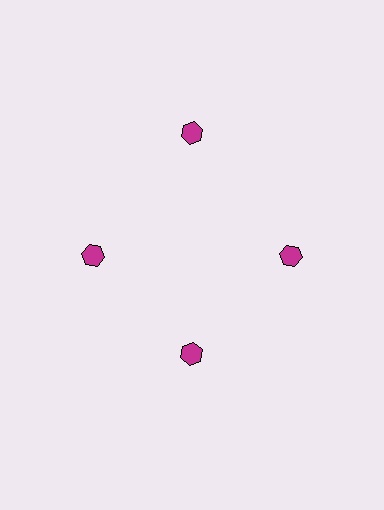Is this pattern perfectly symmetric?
No. The 4 magenta hexagons are arranged in a ring, but one element near the 12 o'clock position is pushed outward from the center, breaking the 4-fold rotational symmetry.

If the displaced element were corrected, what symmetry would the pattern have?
It would have 4-fold rotational symmetry — the pattern would map onto itself every 90 degrees.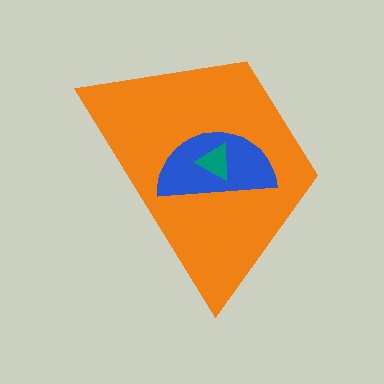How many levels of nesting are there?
3.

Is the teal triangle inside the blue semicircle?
Yes.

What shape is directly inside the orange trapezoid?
The blue semicircle.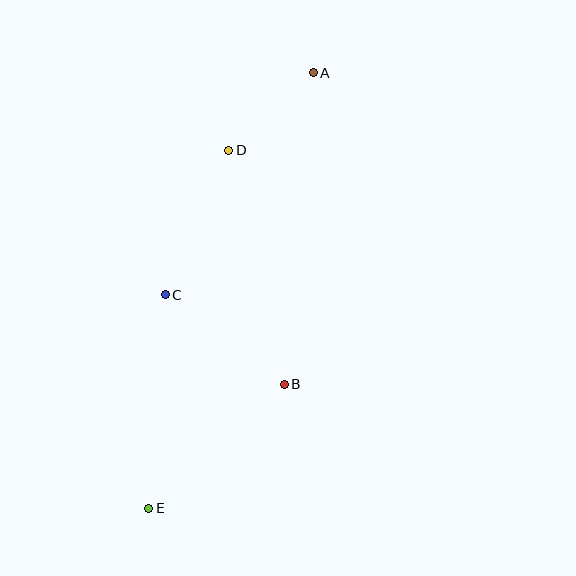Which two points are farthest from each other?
Points A and E are farthest from each other.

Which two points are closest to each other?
Points A and D are closest to each other.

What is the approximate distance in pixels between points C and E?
The distance between C and E is approximately 214 pixels.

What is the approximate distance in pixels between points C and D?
The distance between C and D is approximately 158 pixels.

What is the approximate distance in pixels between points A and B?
The distance between A and B is approximately 313 pixels.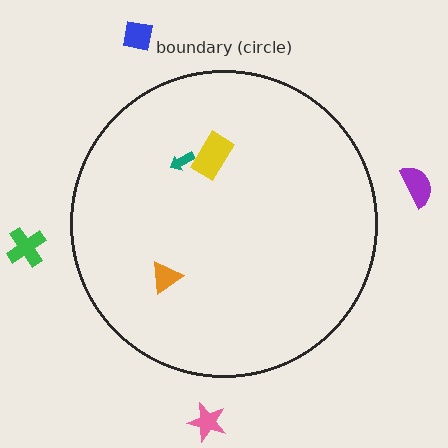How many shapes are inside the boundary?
3 inside, 4 outside.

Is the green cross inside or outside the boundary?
Outside.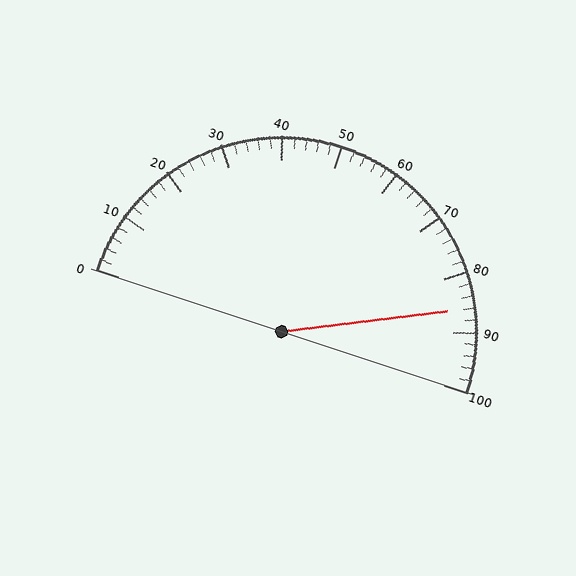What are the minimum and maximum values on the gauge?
The gauge ranges from 0 to 100.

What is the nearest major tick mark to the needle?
The nearest major tick mark is 90.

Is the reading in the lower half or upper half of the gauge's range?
The reading is in the upper half of the range (0 to 100).